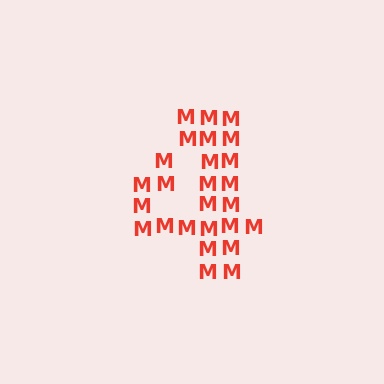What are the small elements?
The small elements are letter M's.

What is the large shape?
The large shape is the digit 4.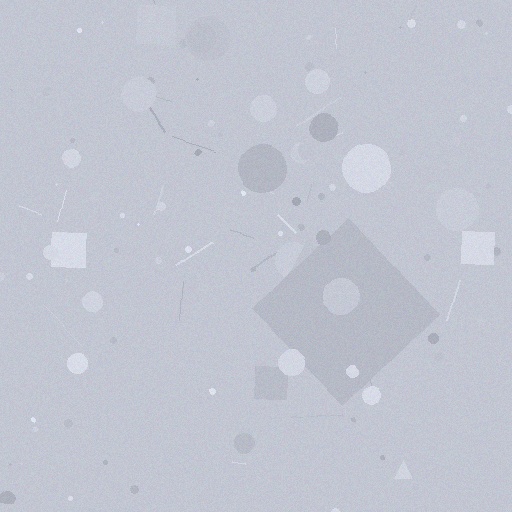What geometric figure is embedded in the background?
A diamond is embedded in the background.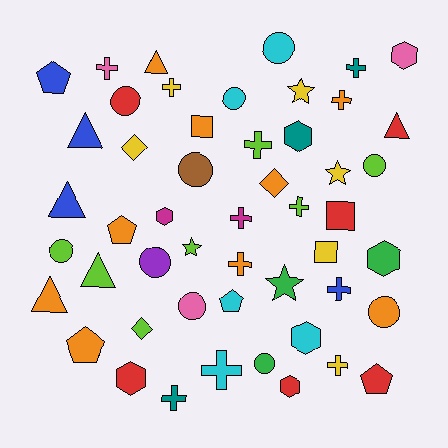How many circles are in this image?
There are 10 circles.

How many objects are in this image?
There are 50 objects.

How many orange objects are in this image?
There are 9 orange objects.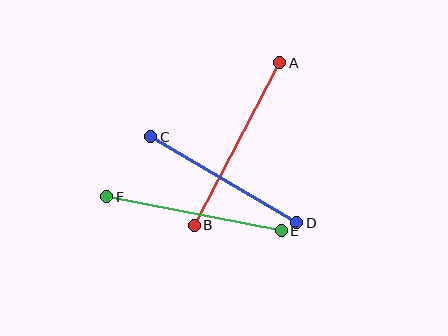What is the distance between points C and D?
The distance is approximately 170 pixels.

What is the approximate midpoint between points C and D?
The midpoint is at approximately (224, 180) pixels.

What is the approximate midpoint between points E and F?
The midpoint is at approximately (194, 214) pixels.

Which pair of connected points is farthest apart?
Points A and B are farthest apart.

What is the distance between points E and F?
The distance is approximately 178 pixels.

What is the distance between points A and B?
The distance is approximately 183 pixels.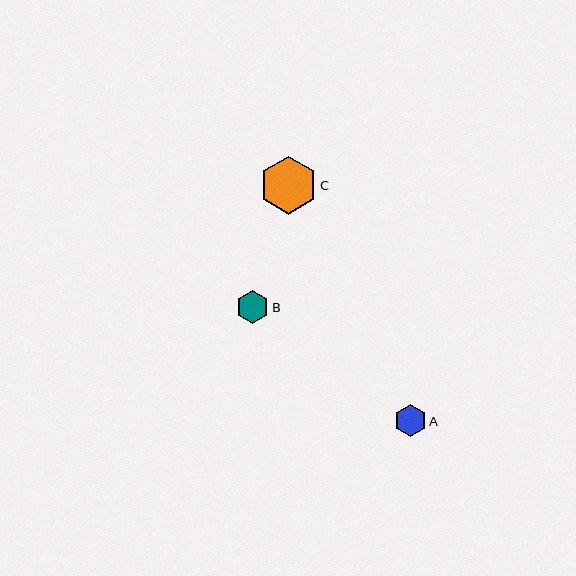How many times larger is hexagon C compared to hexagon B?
Hexagon C is approximately 1.8 times the size of hexagon B.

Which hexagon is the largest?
Hexagon C is the largest with a size of approximately 58 pixels.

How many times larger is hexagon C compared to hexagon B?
Hexagon C is approximately 1.8 times the size of hexagon B.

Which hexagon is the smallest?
Hexagon A is the smallest with a size of approximately 32 pixels.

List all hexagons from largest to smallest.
From largest to smallest: C, B, A.